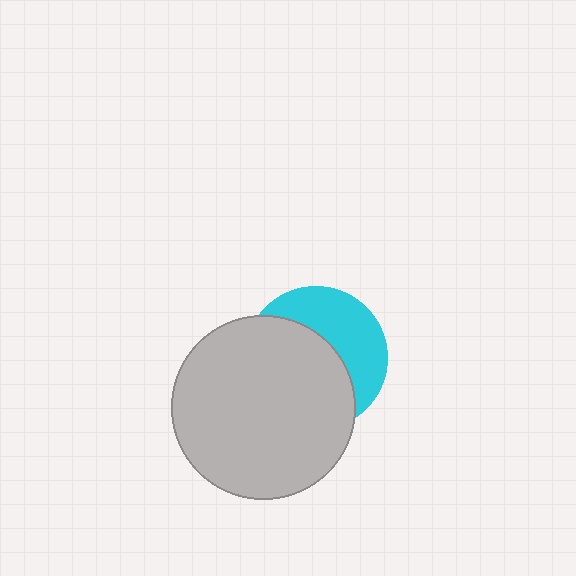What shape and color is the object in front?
The object in front is a light gray circle.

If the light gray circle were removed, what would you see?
You would see the complete cyan circle.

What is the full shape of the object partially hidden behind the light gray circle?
The partially hidden object is a cyan circle.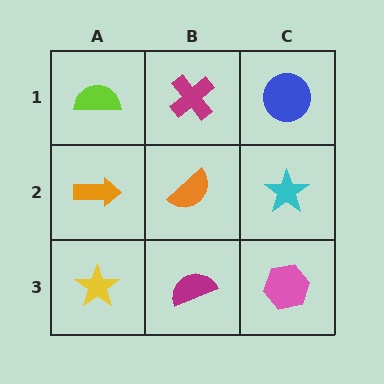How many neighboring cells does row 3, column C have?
2.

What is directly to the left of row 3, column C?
A magenta semicircle.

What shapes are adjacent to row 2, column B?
A magenta cross (row 1, column B), a magenta semicircle (row 3, column B), an orange arrow (row 2, column A), a cyan star (row 2, column C).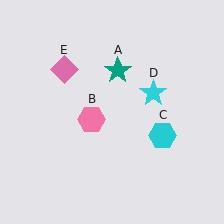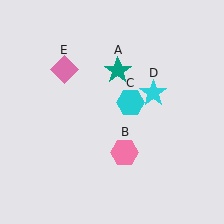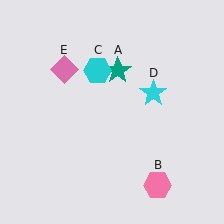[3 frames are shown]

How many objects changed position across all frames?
2 objects changed position: pink hexagon (object B), cyan hexagon (object C).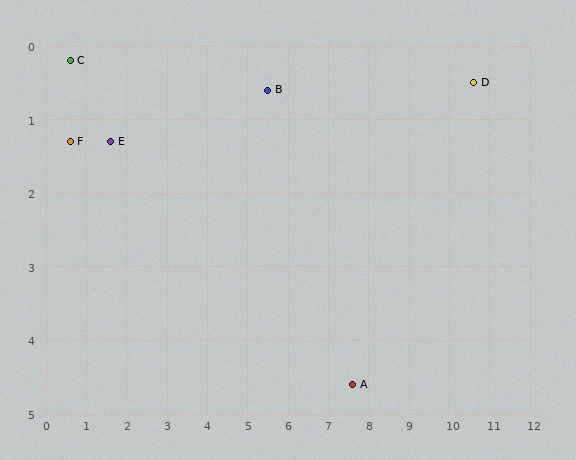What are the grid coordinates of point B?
Point B is at approximately (5.5, 0.6).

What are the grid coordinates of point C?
Point C is at approximately (0.6, 0.2).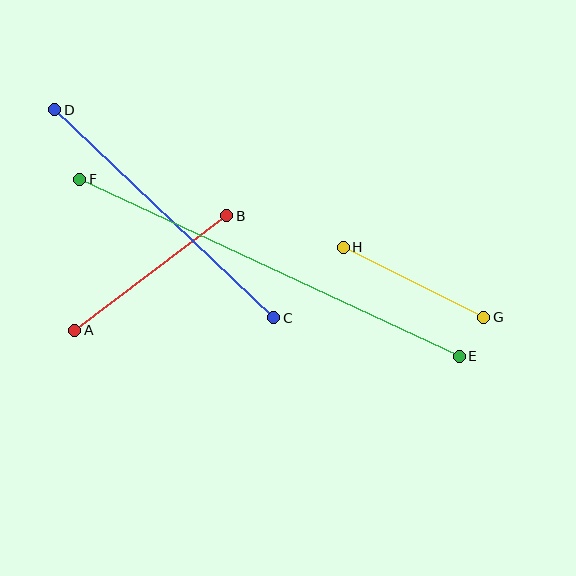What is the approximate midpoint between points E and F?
The midpoint is at approximately (270, 268) pixels.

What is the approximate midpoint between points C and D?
The midpoint is at approximately (164, 214) pixels.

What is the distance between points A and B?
The distance is approximately 190 pixels.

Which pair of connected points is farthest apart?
Points E and F are farthest apart.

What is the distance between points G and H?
The distance is approximately 157 pixels.